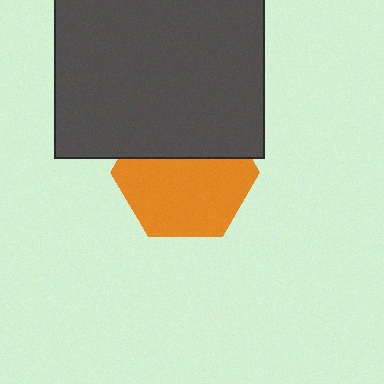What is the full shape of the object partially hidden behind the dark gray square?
The partially hidden object is an orange hexagon.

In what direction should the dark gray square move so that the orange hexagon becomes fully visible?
The dark gray square should move up. That is the shortest direction to clear the overlap and leave the orange hexagon fully visible.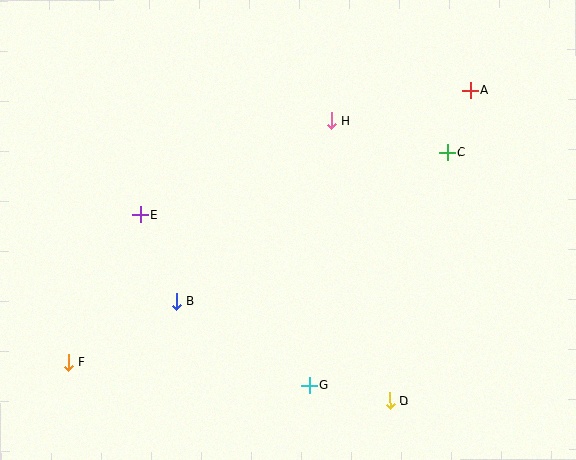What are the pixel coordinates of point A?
Point A is at (470, 90).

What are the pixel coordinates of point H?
Point H is at (331, 120).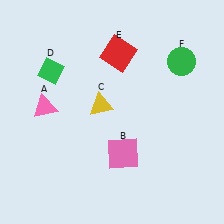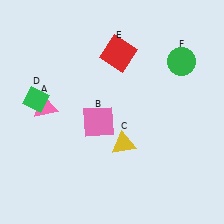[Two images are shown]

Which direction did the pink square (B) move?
The pink square (B) moved up.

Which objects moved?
The objects that moved are: the pink square (B), the yellow triangle (C), the green diamond (D).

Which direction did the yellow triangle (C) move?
The yellow triangle (C) moved down.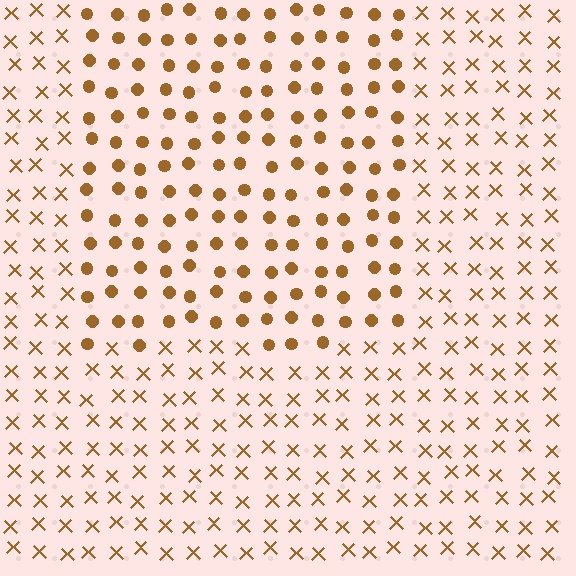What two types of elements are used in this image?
The image uses circles inside the rectangle region and X marks outside it.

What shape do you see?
I see a rectangle.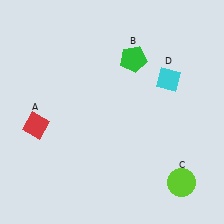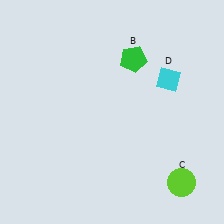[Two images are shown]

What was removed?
The red diamond (A) was removed in Image 2.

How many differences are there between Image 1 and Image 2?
There is 1 difference between the two images.